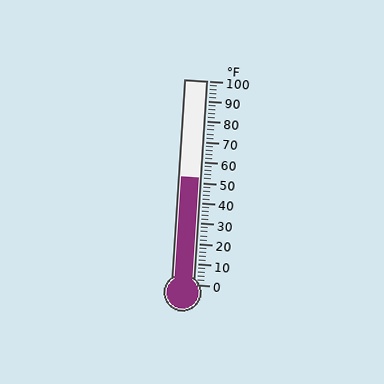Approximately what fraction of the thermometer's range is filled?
The thermometer is filled to approximately 50% of its range.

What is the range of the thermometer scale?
The thermometer scale ranges from 0°F to 100°F.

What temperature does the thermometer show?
The thermometer shows approximately 52°F.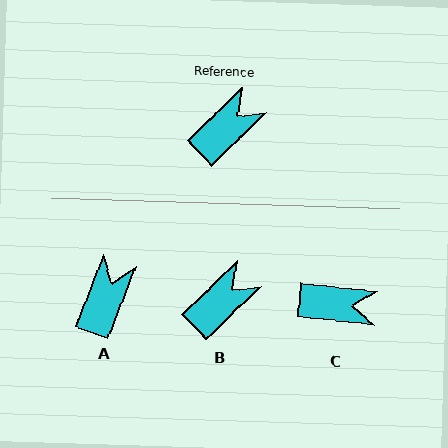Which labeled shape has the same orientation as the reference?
B.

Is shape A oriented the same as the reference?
No, it is off by about 25 degrees.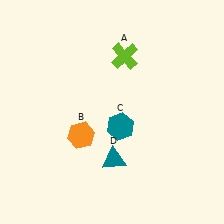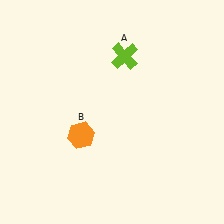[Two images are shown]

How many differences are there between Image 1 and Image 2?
There are 2 differences between the two images.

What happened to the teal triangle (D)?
The teal triangle (D) was removed in Image 2. It was in the bottom-right area of Image 1.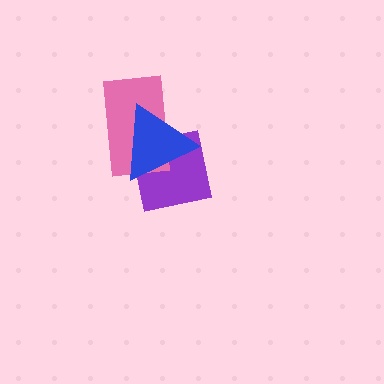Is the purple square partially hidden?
Yes, it is partially covered by another shape.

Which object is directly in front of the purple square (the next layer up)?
The pink rectangle is directly in front of the purple square.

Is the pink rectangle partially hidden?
Yes, it is partially covered by another shape.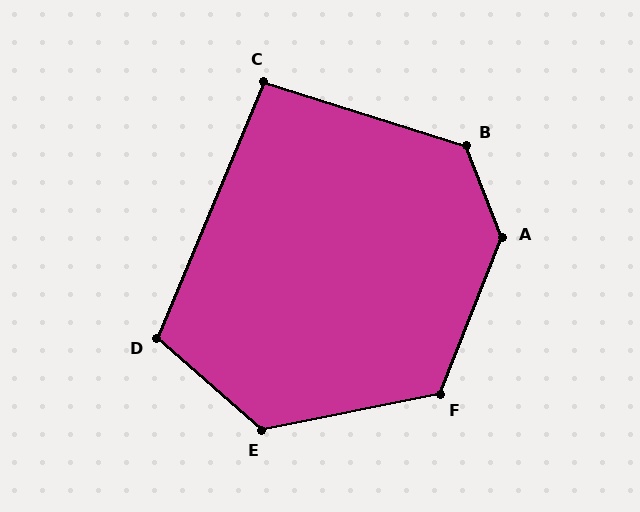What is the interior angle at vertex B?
Approximately 129 degrees (obtuse).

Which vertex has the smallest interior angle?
C, at approximately 95 degrees.